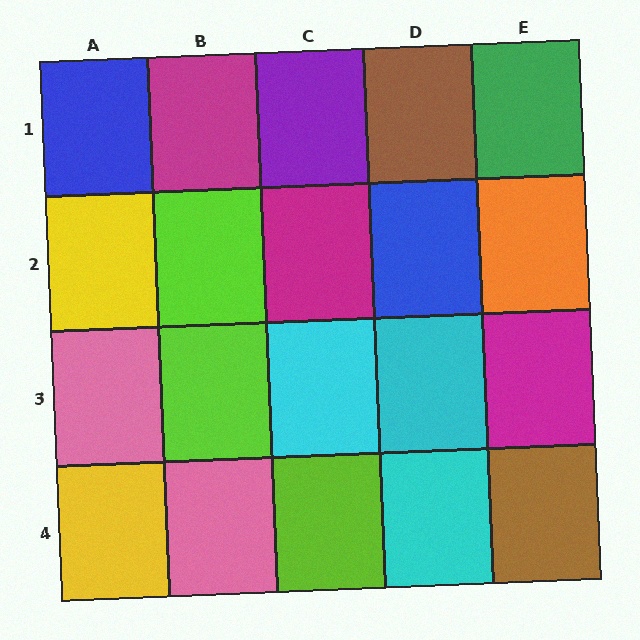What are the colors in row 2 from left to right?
Yellow, lime, magenta, blue, orange.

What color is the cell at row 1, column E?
Green.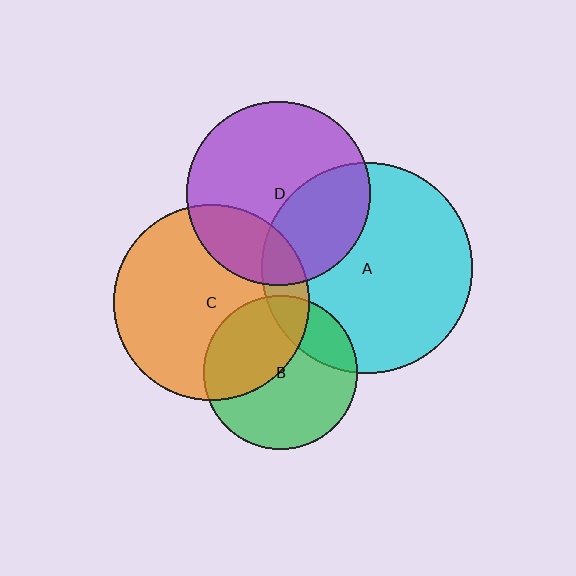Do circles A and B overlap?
Yes.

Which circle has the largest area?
Circle A (cyan).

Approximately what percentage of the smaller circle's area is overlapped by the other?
Approximately 20%.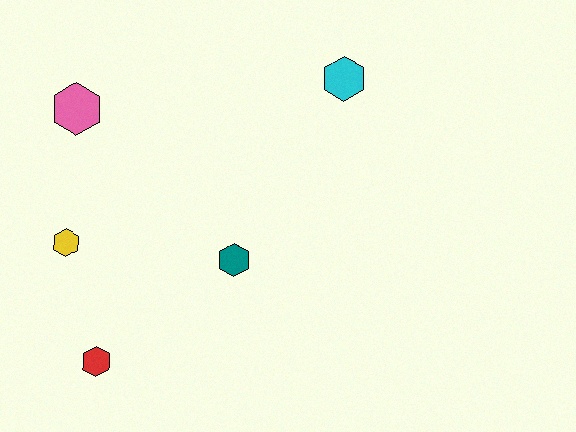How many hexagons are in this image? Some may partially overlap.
There are 5 hexagons.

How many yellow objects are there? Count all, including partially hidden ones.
There is 1 yellow object.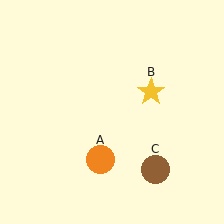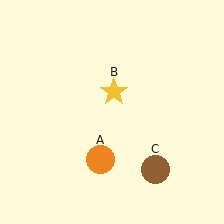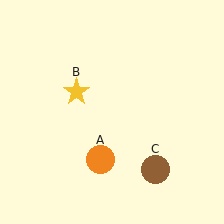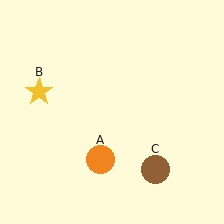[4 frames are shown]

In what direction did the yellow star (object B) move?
The yellow star (object B) moved left.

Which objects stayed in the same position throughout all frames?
Orange circle (object A) and brown circle (object C) remained stationary.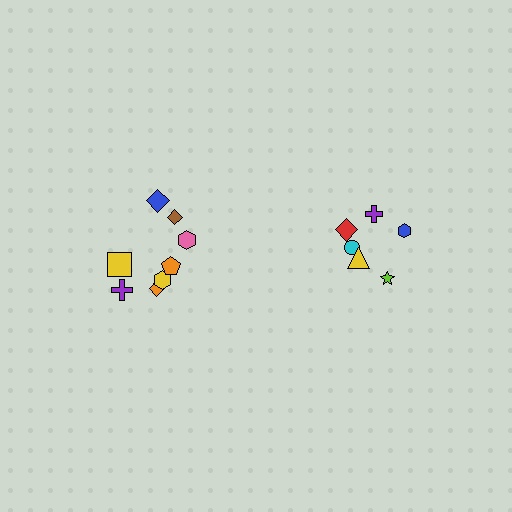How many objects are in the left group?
There are 8 objects.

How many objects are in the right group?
There are 6 objects.